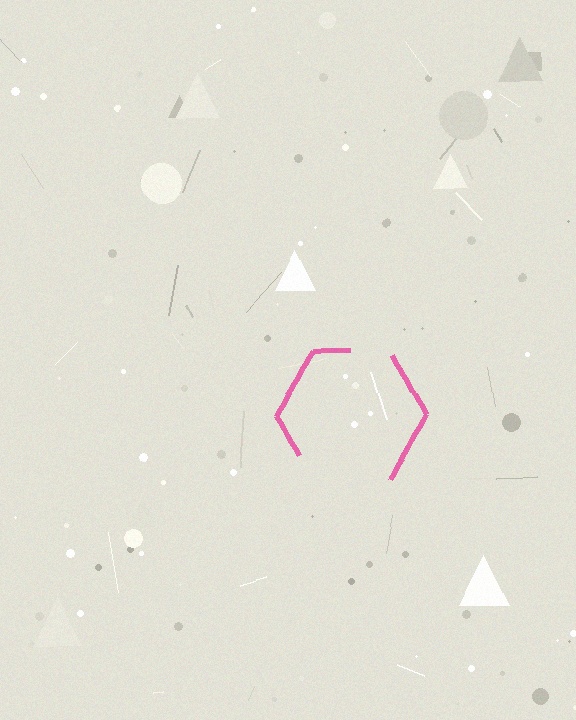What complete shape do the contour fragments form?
The contour fragments form a hexagon.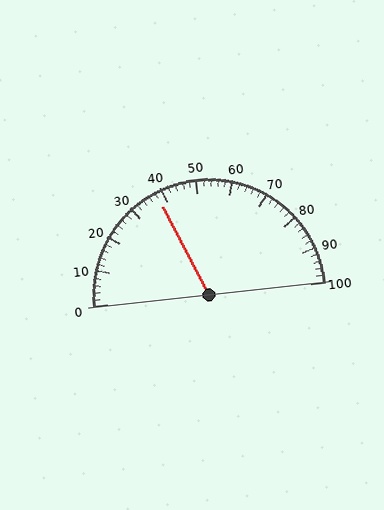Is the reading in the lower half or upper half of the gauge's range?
The reading is in the lower half of the range (0 to 100).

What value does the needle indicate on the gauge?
The needle indicates approximately 38.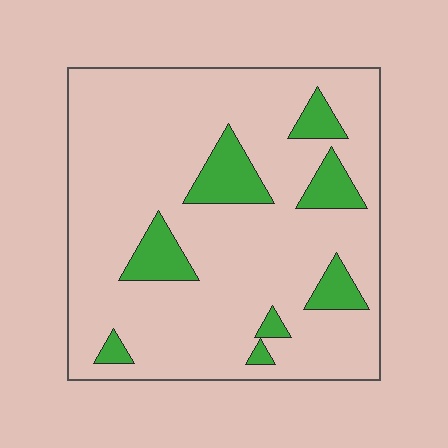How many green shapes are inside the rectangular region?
8.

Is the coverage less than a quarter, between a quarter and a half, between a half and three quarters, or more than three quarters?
Less than a quarter.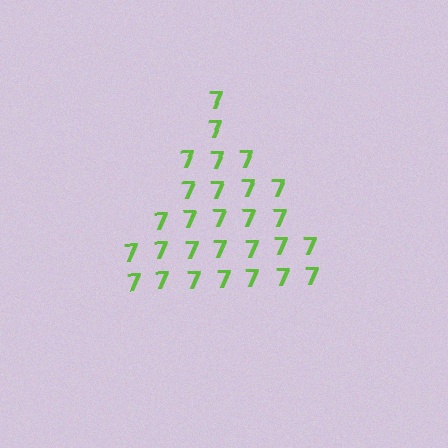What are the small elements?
The small elements are digit 7's.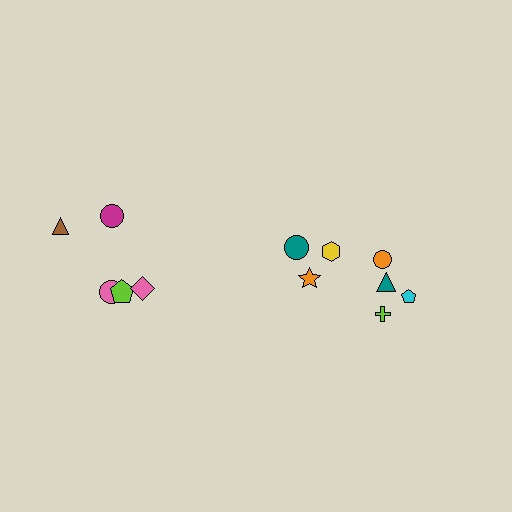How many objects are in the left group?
There are 5 objects.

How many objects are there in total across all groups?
There are 12 objects.